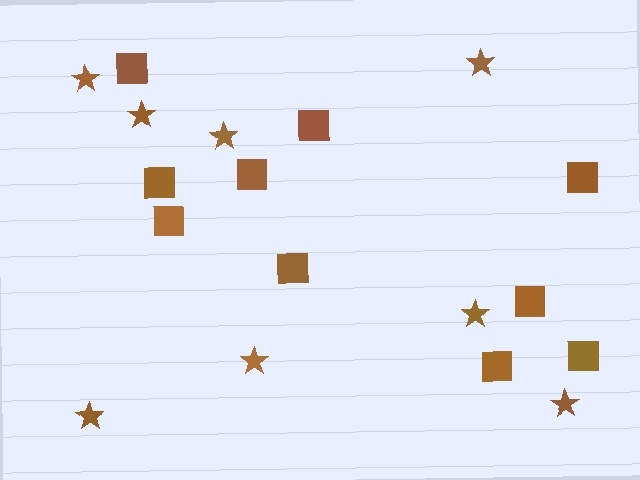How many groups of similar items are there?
There are 2 groups: one group of squares (10) and one group of stars (8).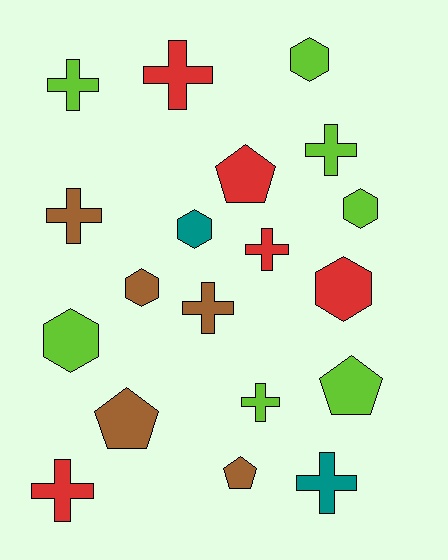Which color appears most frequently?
Lime, with 7 objects.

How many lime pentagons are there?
There is 1 lime pentagon.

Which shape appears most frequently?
Cross, with 9 objects.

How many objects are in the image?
There are 19 objects.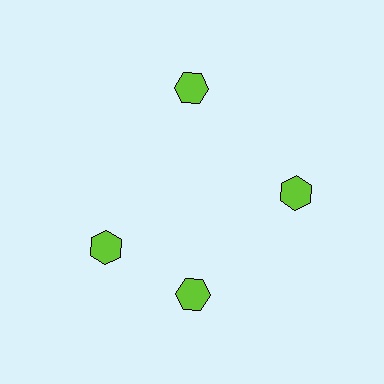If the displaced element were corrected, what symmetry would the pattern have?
It would have 4-fold rotational symmetry — the pattern would map onto itself every 90 degrees.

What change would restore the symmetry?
The symmetry would be restored by rotating it back into even spacing with its neighbors so that all 4 hexagons sit at equal angles and equal distance from the center.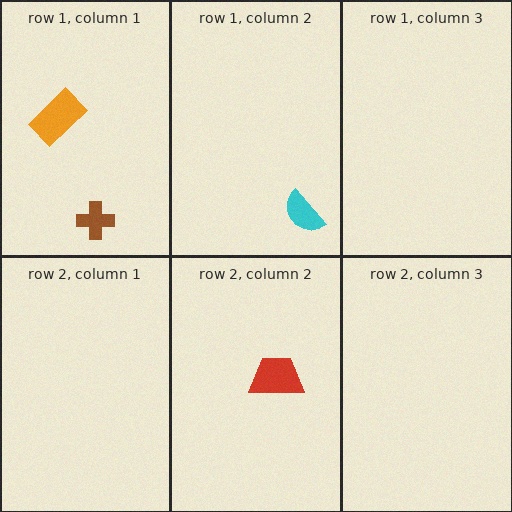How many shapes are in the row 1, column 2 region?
1.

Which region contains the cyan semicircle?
The row 1, column 2 region.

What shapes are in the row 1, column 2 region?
The cyan semicircle.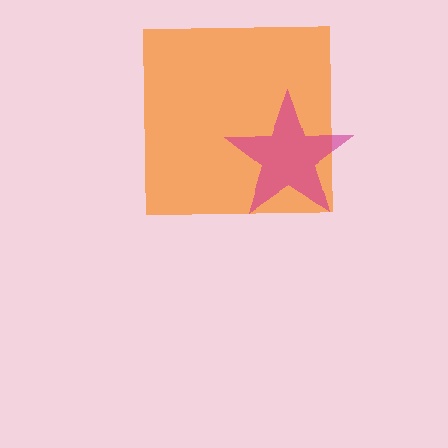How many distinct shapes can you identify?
There are 2 distinct shapes: an orange square, a magenta star.